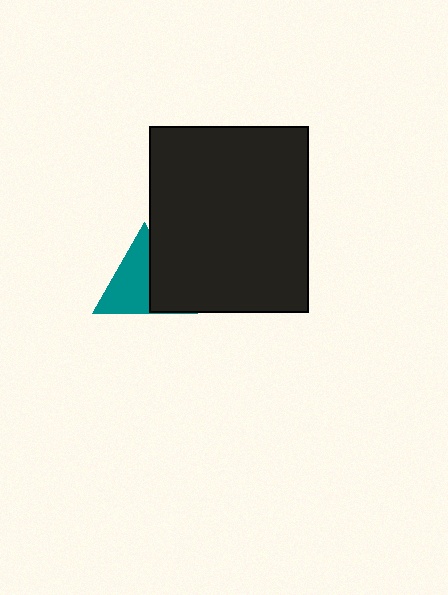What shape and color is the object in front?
The object in front is a black rectangle.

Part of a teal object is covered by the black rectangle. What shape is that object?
It is a triangle.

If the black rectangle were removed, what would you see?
You would see the complete teal triangle.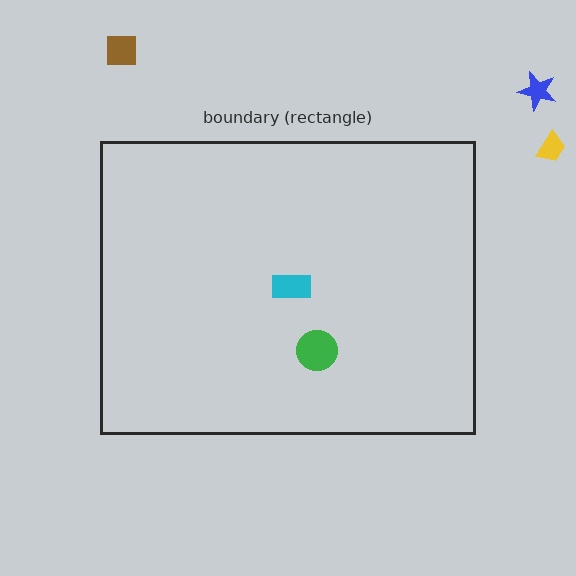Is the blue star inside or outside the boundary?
Outside.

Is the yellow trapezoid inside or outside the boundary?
Outside.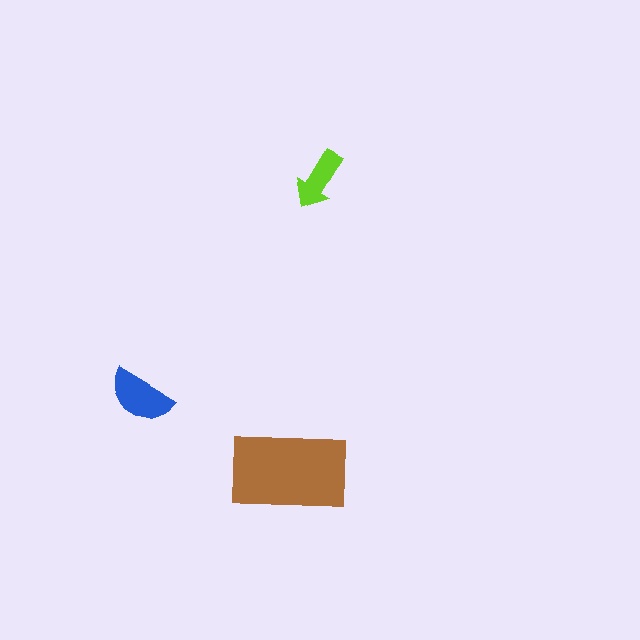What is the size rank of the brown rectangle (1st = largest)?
1st.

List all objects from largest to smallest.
The brown rectangle, the blue semicircle, the lime arrow.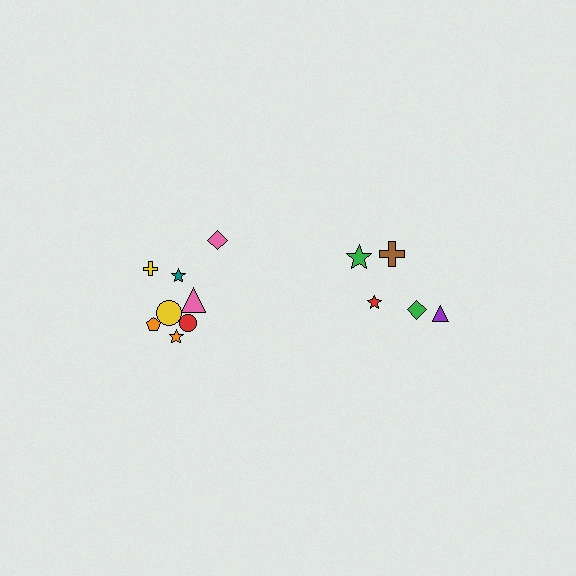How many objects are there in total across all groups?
There are 13 objects.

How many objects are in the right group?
There are 5 objects.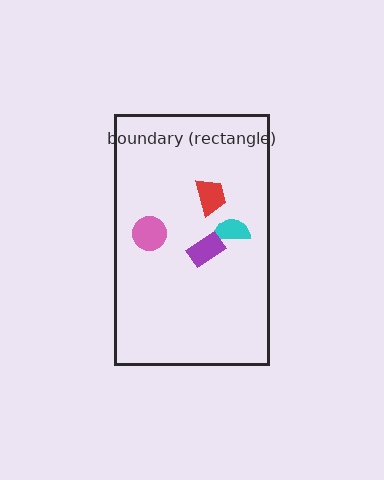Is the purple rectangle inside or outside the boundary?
Inside.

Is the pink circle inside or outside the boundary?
Inside.